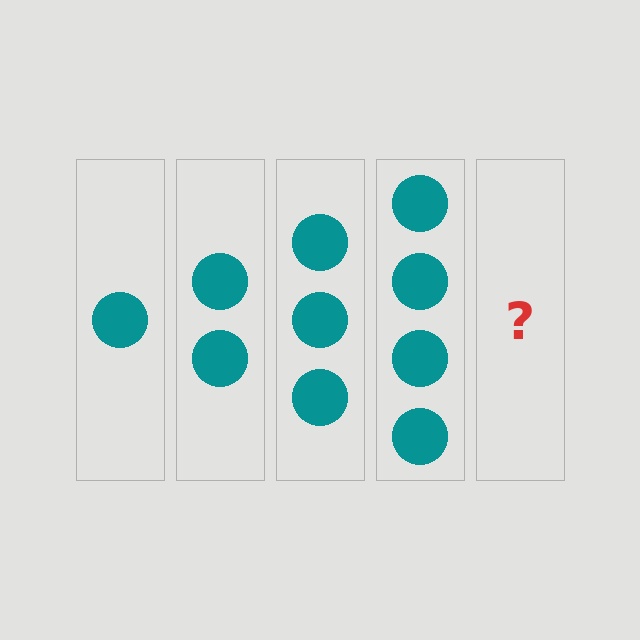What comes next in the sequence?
The next element should be 5 circles.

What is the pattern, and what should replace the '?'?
The pattern is that each step adds one more circle. The '?' should be 5 circles.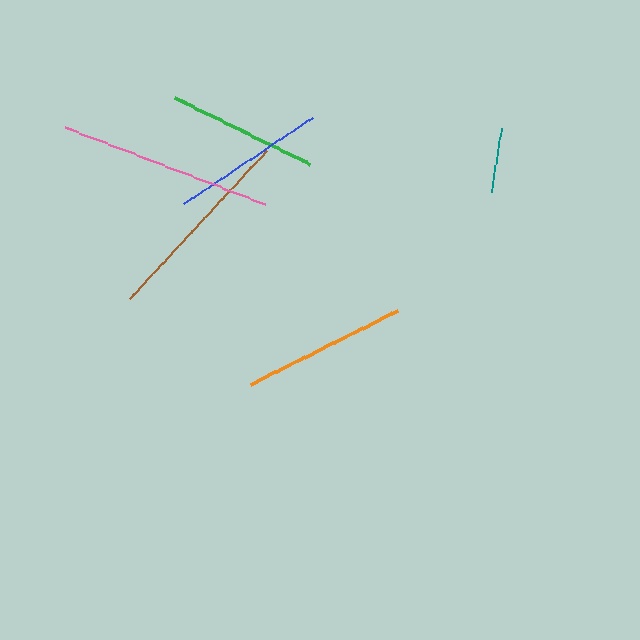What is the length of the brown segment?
The brown segment is approximately 201 pixels long.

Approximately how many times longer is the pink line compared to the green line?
The pink line is approximately 1.4 times the length of the green line.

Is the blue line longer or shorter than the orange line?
The orange line is longer than the blue line.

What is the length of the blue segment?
The blue segment is approximately 155 pixels long.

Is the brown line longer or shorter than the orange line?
The brown line is longer than the orange line.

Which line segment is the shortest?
The teal line is the shortest at approximately 65 pixels.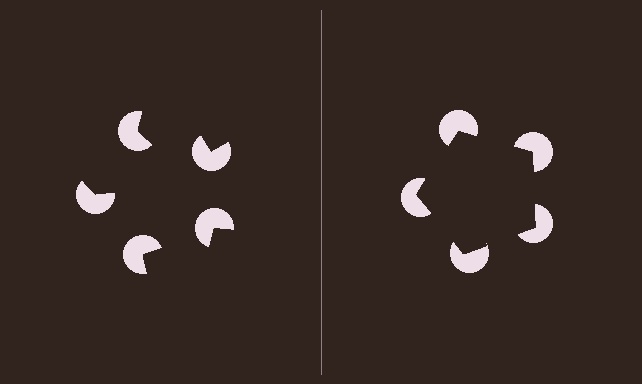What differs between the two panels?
The pac-man discs are positioned identically on both sides; only the wedge orientations differ. On the right they align to a pentagon; on the left they are misaligned.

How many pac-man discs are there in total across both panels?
10 — 5 on each side.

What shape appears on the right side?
An illusory pentagon.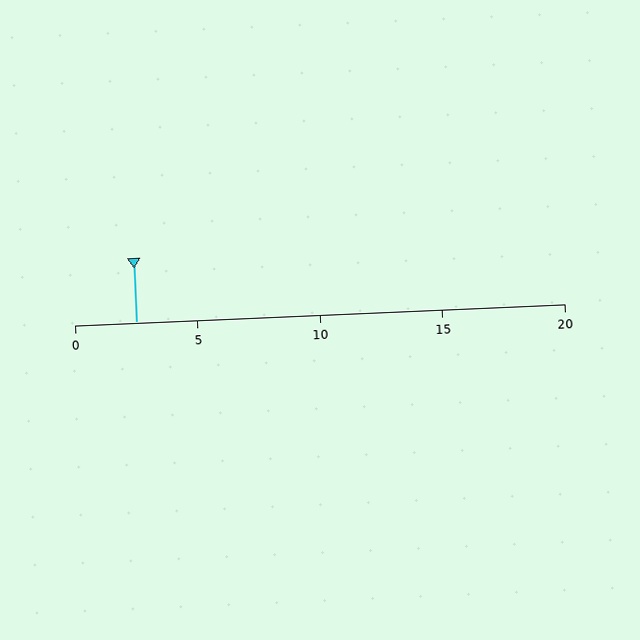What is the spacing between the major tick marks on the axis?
The major ticks are spaced 5 apart.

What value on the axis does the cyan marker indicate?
The marker indicates approximately 2.5.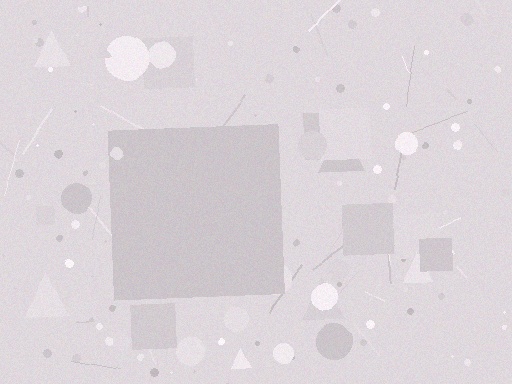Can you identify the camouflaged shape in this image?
The camouflaged shape is a square.